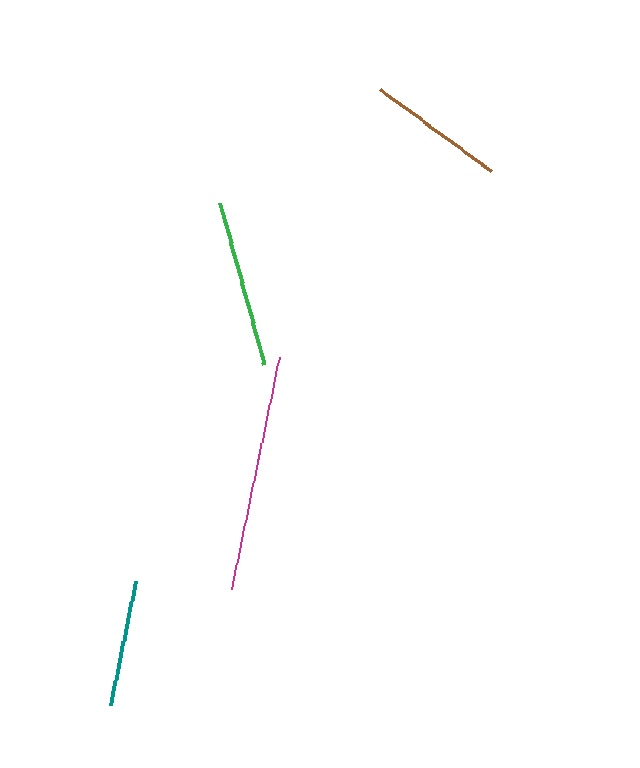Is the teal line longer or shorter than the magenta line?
The magenta line is longer than the teal line.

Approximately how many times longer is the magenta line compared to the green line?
The magenta line is approximately 1.4 times the length of the green line.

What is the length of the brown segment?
The brown segment is approximately 137 pixels long.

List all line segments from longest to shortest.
From longest to shortest: magenta, green, brown, teal.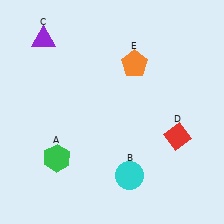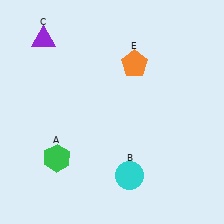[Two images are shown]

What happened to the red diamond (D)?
The red diamond (D) was removed in Image 2. It was in the bottom-right area of Image 1.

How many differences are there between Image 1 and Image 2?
There is 1 difference between the two images.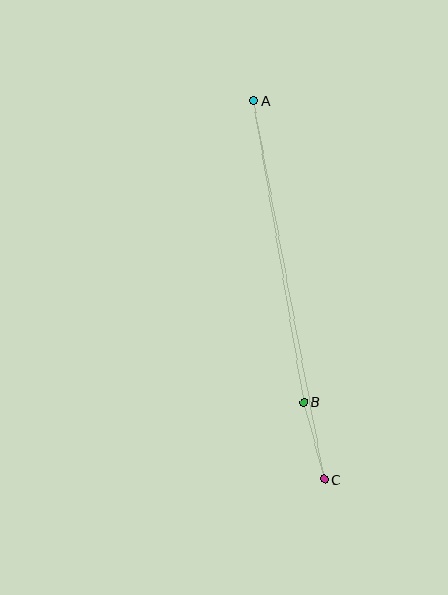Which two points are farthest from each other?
Points A and C are farthest from each other.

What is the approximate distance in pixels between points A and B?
The distance between A and B is approximately 306 pixels.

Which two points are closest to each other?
Points B and C are closest to each other.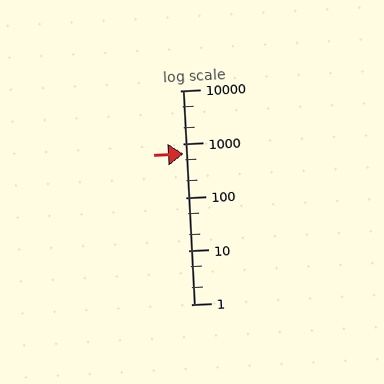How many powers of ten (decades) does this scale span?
The scale spans 4 decades, from 1 to 10000.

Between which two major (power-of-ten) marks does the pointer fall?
The pointer is between 100 and 1000.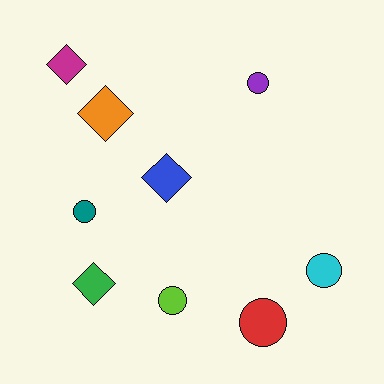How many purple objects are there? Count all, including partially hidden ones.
There is 1 purple object.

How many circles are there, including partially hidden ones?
There are 5 circles.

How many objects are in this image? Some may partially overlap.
There are 9 objects.